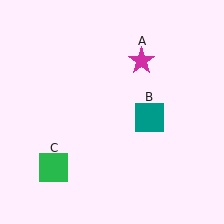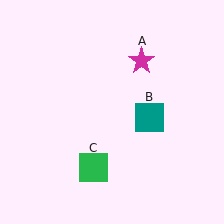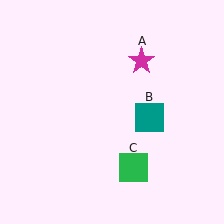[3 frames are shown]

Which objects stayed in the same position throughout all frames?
Magenta star (object A) and teal square (object B) remained stationary.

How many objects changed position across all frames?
1 object changed position: green square (object C).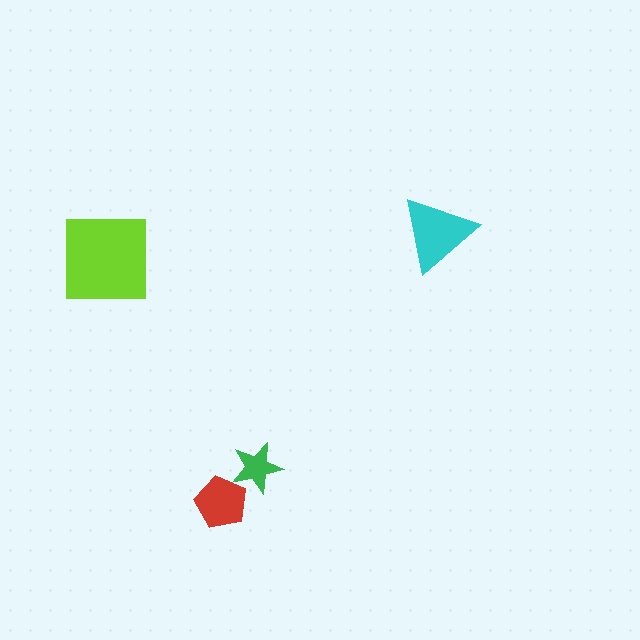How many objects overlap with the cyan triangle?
0 objects overlap with the cyan triangle.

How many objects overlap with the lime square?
0 objects overlap with the lime square.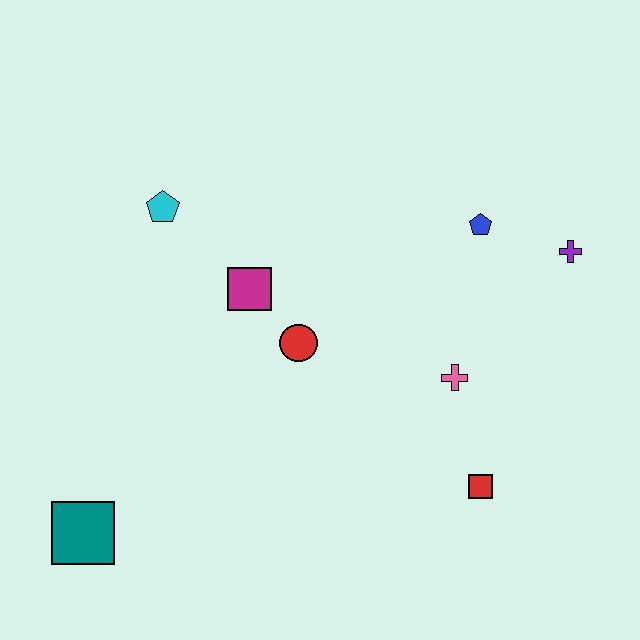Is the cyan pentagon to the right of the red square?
No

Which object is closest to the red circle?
The magenta square is closest to the red circle.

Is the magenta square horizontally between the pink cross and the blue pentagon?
No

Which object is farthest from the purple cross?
The teal square is farthest from the purple cross.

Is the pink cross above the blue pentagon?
No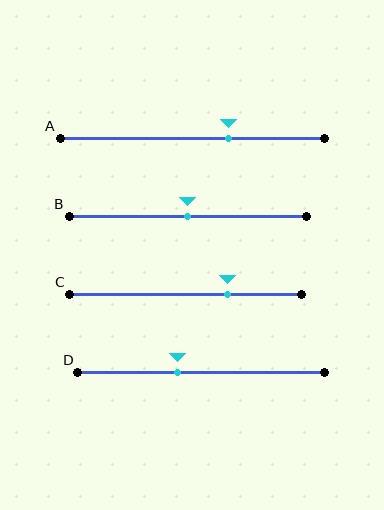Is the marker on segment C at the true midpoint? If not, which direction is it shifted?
No, the marker on segment C is shifted to the right by about 18% of the segment length.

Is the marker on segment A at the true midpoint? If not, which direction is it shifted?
No, the marker on segment A is shifted to the right by about 14% of the segment length.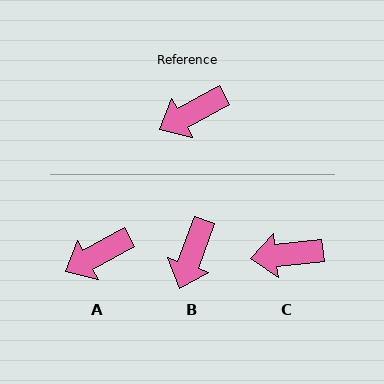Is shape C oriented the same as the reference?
No, it is off by about 22 degrees.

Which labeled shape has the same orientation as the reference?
A.